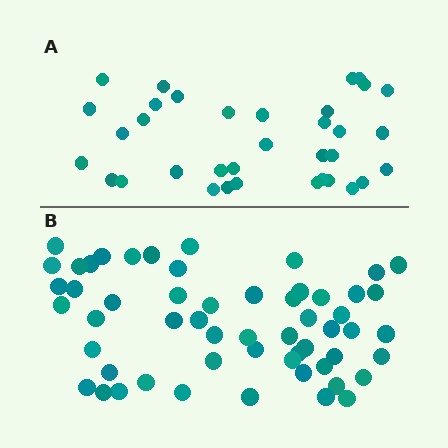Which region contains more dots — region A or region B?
Region B (the bottom region) has more dots.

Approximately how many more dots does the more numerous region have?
Region B has approximately 20 more dots than region A.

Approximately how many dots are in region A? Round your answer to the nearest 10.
About 40 dots. (The exact count is 35, which rounds to 40.)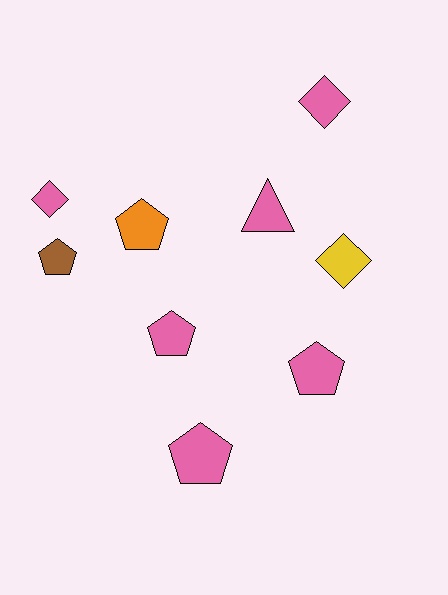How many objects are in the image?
There are 9 objects.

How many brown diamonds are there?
There are no brown diamonds.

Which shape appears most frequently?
Pentagon, with 5 objects.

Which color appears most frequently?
Pink, with 6 objects.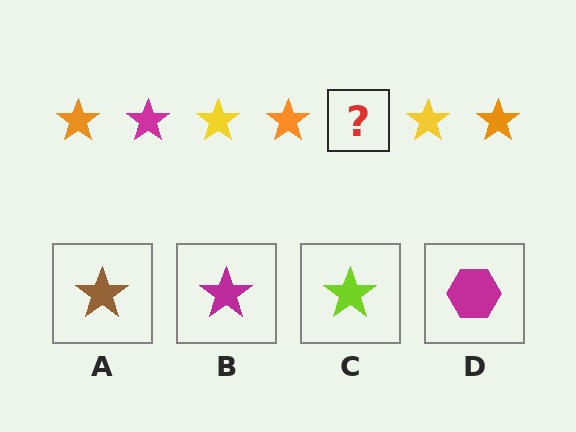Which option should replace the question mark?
Option B.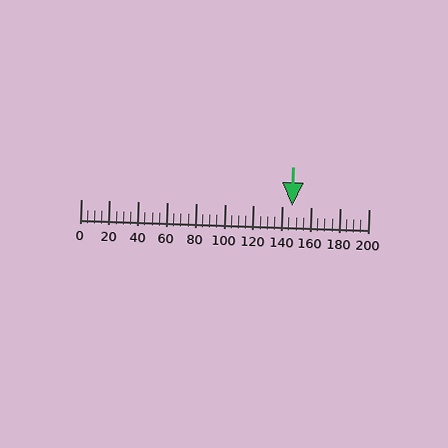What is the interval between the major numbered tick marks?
The major tick marks are spaced 20 units apart.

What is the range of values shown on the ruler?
The ruler shows values from 0 to 200.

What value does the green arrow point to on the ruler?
The green arrow points to approximately 147.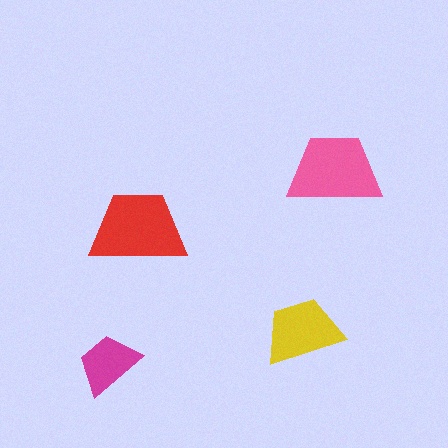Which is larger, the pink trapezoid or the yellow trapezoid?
The pink one.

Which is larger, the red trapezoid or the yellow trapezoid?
The red one.